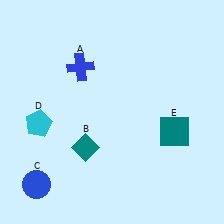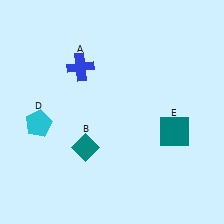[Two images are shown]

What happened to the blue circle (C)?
The blue circle (C) was removed in Image 2. It was in the bottom-left area of Image 1.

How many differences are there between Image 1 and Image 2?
There is 1 difference between the two images.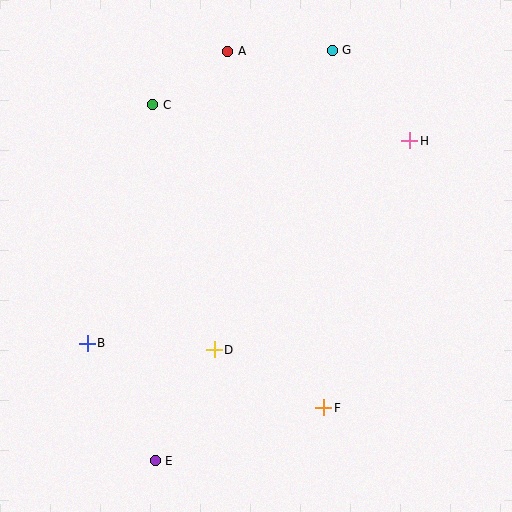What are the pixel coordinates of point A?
Point A is at (228, 51).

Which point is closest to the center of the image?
Point D at (214, 350) is closest to the center.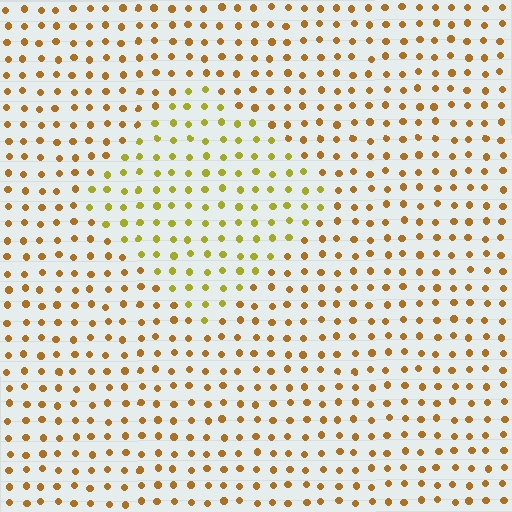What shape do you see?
I see a diamond.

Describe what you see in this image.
The image is filled with small brown elements in a uniform arrangement. A diamond-shaped region is visible where the elements are tinted to a slightly different hue, forming a subtle color boundary.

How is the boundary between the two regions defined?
The boundary is defined purely by a slight shift in hue (about 30 degrees). Spacing, size, and orientation are identical on both sides.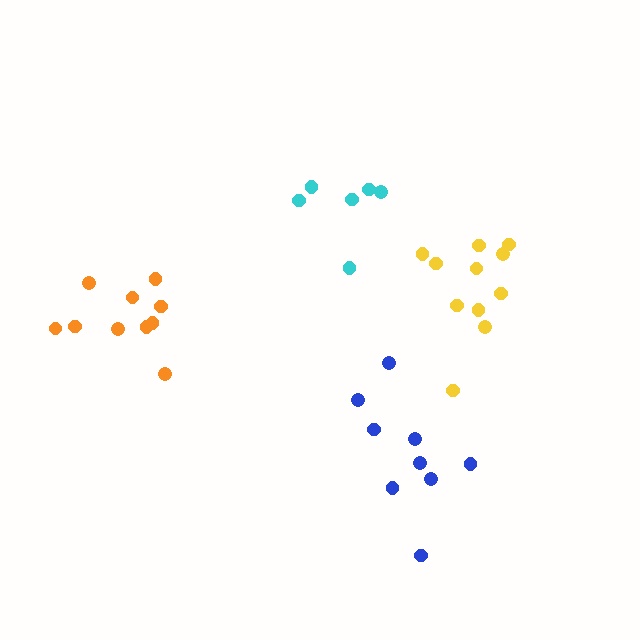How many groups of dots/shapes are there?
There are 4 groups.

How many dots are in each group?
Group 1: 6 dots, Group 2: 10 dots, Group 3: 11 dots, Group 4: 9 dots (36 total).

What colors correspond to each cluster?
The clusters are colored: cyan, orange, yellow, blue.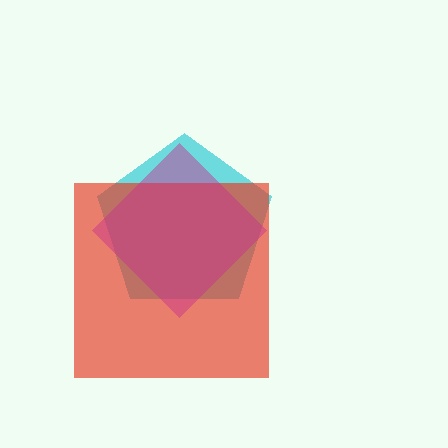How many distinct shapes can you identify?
There are 3 distinct shapes: a cyan pentagon, a red square, a magenta diamond.